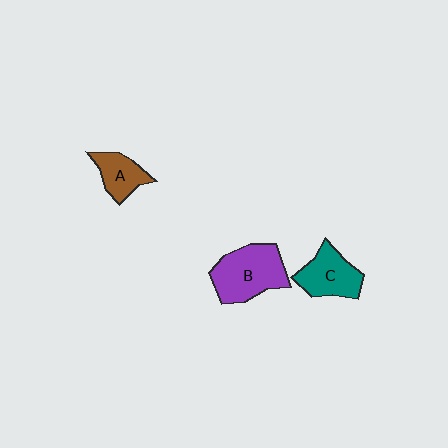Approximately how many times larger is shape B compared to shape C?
Approximately 1.4 times.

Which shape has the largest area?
Shape B (purple).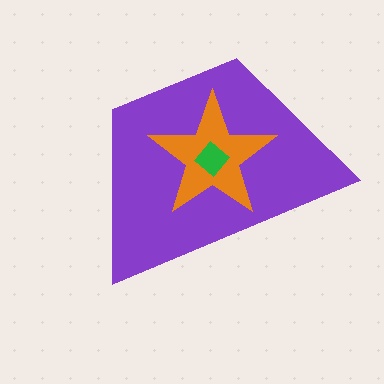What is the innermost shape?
The green diamond.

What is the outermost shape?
The purple trapezoid.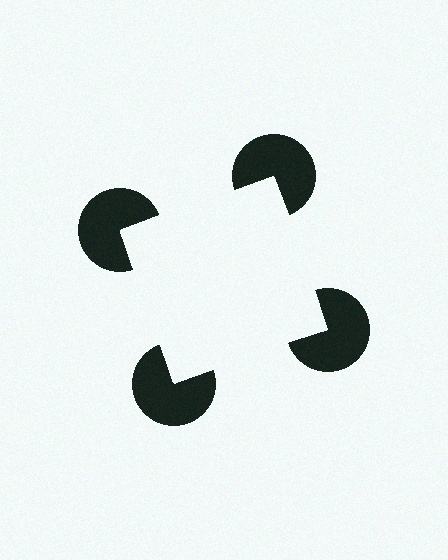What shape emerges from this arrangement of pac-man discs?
An illusory square — its edges are inferred from the aligned wedge cuts in the pac-man discs, not physically drawn.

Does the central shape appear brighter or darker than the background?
It typically appears slightly brighter than the background, even though no actual brightness change is drawn.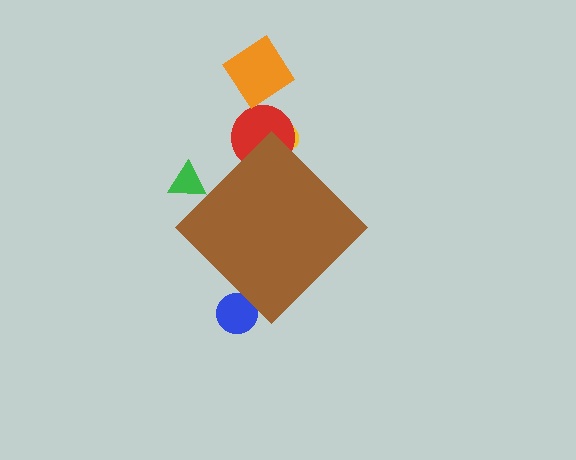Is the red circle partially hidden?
Yes, the red circle is partially hidden behind the brown diamond.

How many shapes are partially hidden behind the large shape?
4 shapes are partially hidden.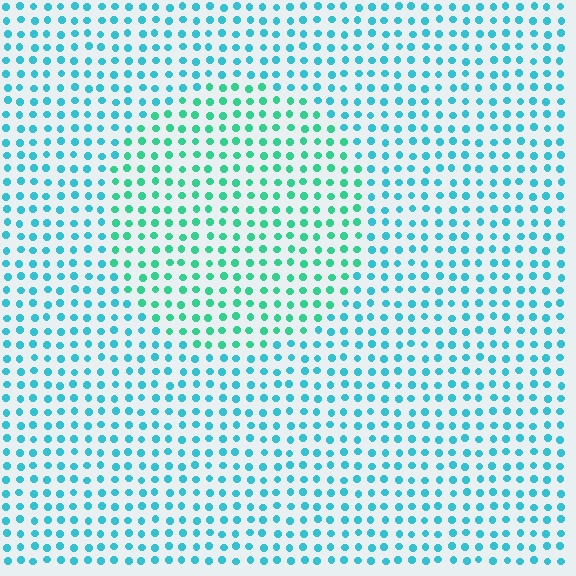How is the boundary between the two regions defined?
The boundary is defined purely by a slight shift in hue (about 31 degrees). Spacing, size, and orientation are identical on both sides.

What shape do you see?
I see a circle.